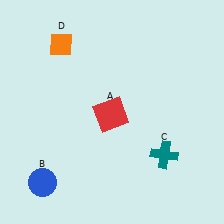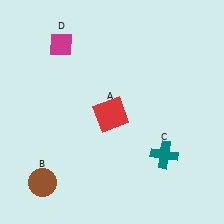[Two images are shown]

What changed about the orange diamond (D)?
In Image 1, D is orange. In Image 2, it changed to magenta.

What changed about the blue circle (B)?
In Image 1, B is blue. In Image 2, it changed to brown.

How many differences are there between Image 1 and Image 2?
There are 2 differences between the two images.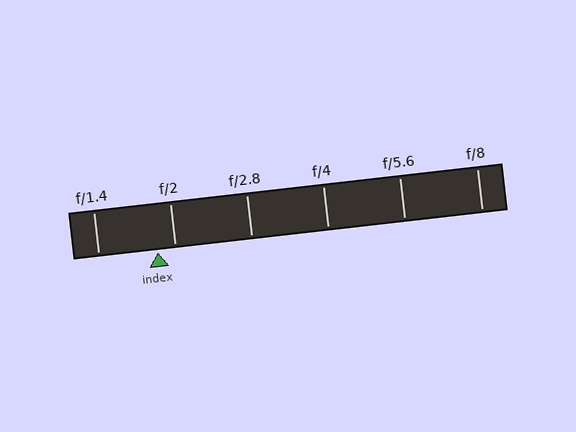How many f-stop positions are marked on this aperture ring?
There are 6 f-stop positions marked.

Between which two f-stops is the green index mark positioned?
The index mark is between f/1.4 and f/2.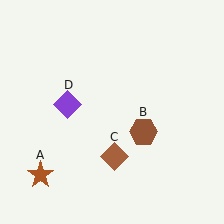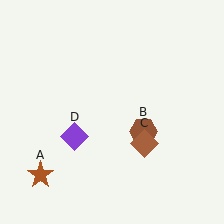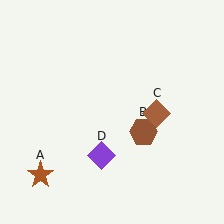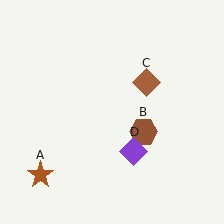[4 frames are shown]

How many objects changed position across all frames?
2 objects changed position: brown diamond (object C), purple diamond (object D).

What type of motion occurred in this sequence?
The brown diamond (object C), purple diamond (object D) rotated counterclockwise around the center of the scene.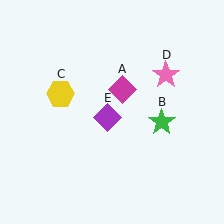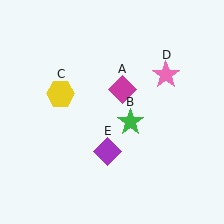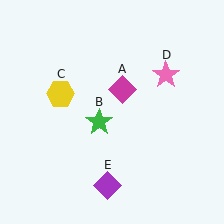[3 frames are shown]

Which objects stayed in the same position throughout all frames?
Magenta diamond (object A) and yellow hexagon (object C) and pink star (object D) remained stationary.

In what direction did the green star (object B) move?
The green star (object B) moved left.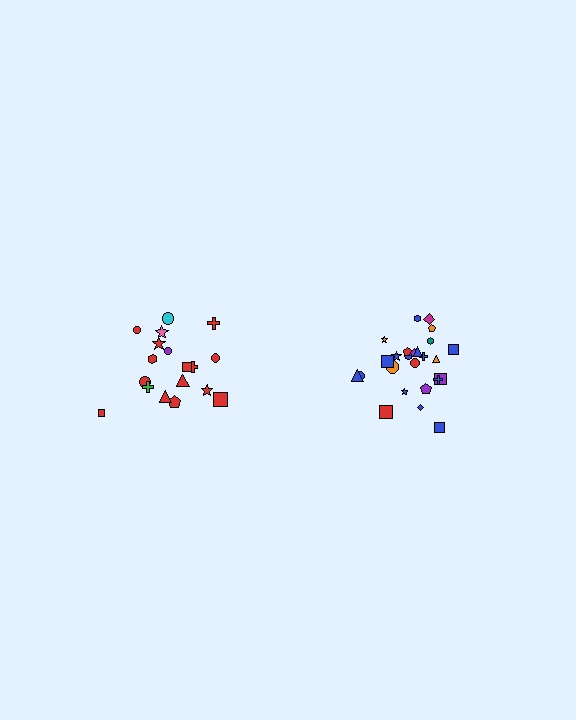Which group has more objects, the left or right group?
The right group.